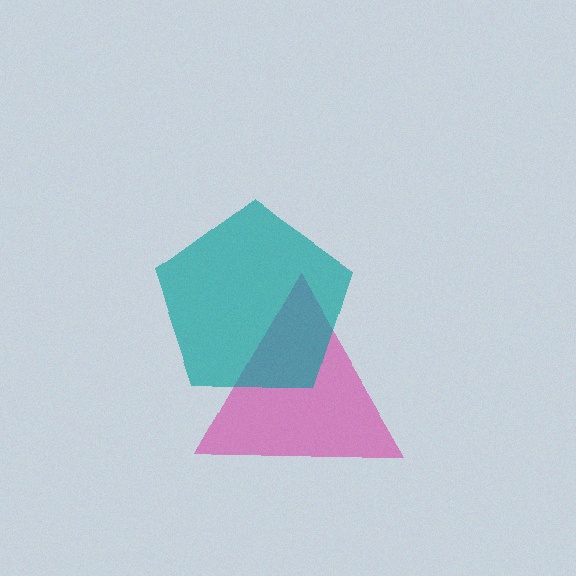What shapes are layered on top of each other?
The layered shapes are: a magenta triangle, a teal pentagon.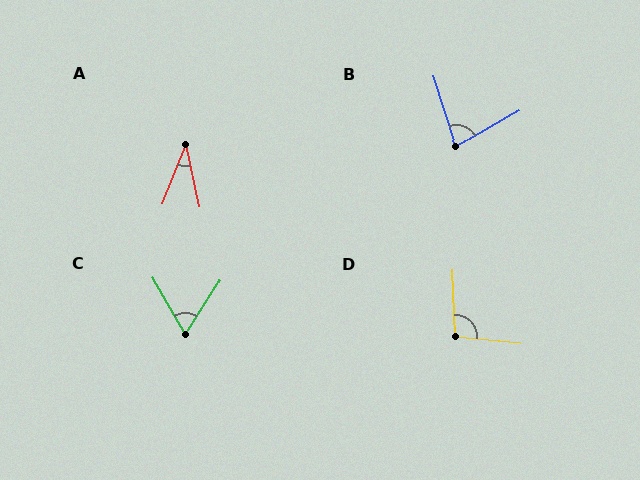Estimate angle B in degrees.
Approximately 78 degrees.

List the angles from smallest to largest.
A (34°), C (63°), B (78°), D (98°).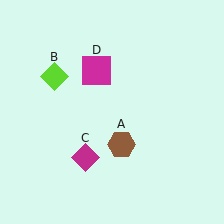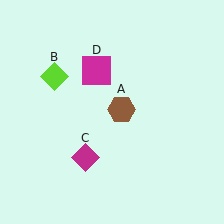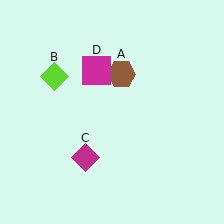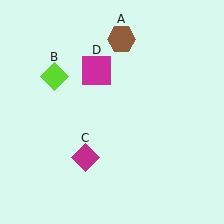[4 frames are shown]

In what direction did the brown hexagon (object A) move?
The brown hexagon (object A) moved up.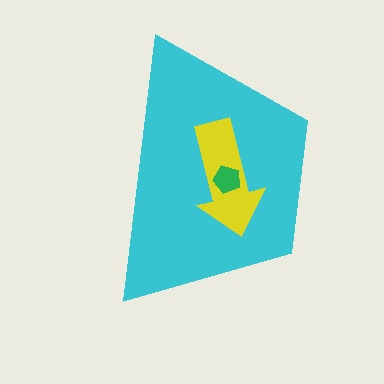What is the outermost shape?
The cyan trapezoid.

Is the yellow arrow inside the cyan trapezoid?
Yes.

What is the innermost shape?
The green pentagon.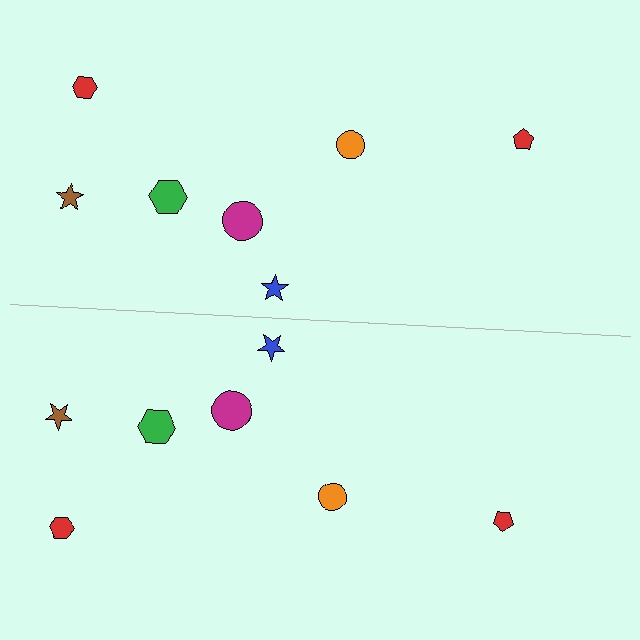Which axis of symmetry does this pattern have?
The pattern has a horizontal axis of symmetry running through the center of the image.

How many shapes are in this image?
There are 14 shapes in this image.